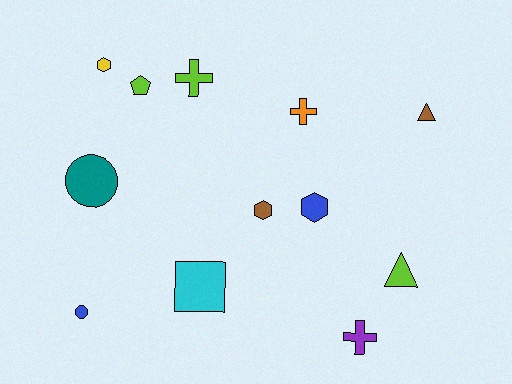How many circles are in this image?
There are 2 circles.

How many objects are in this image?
There are 12 objects.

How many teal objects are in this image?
There is 1 teal object.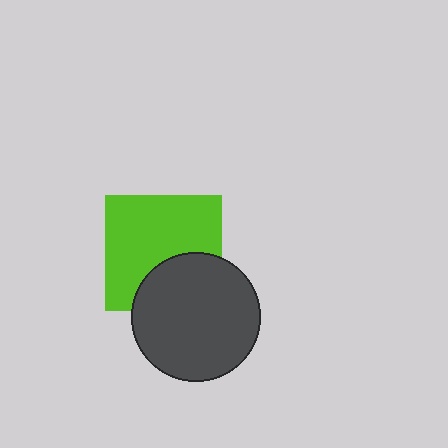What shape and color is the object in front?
The object in front is a dark gray circle.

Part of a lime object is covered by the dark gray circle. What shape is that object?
It is a square.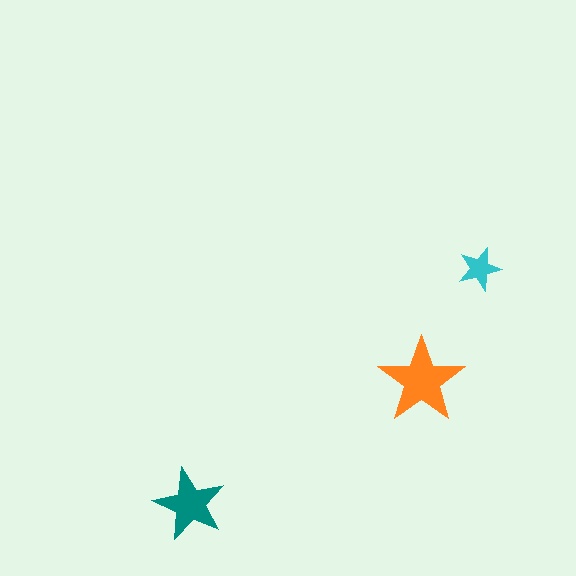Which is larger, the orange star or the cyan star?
The orange one.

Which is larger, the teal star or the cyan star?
The teal one.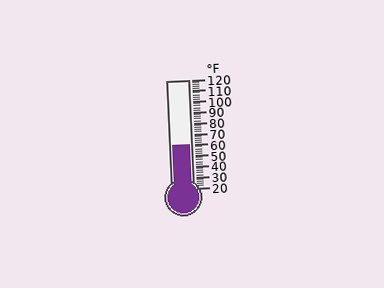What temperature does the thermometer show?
The thermometer shows approximately 60°F.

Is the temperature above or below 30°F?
The temperature is above 30°F.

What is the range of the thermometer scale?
The thermometer scale ranges from 20°F to 120°F.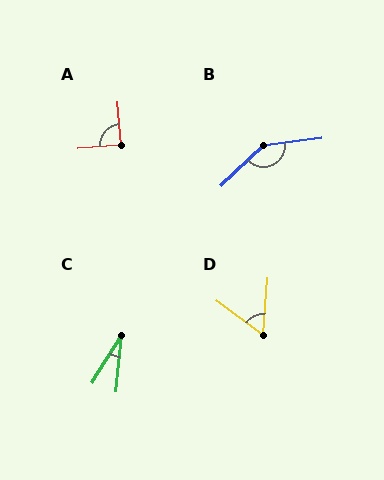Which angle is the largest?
B, at approximately 143 degrees.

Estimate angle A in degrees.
Approximately 90 degrees.